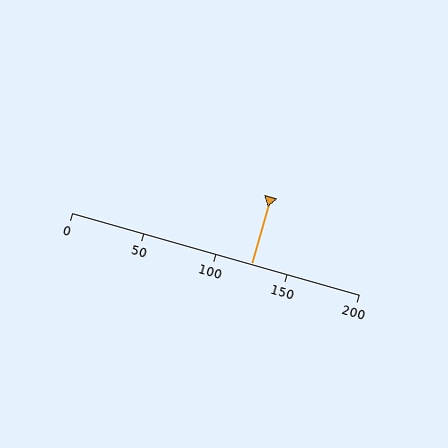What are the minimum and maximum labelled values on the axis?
The axis runs from 0 to 200.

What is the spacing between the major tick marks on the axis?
The major ticks are spaced 50 apart.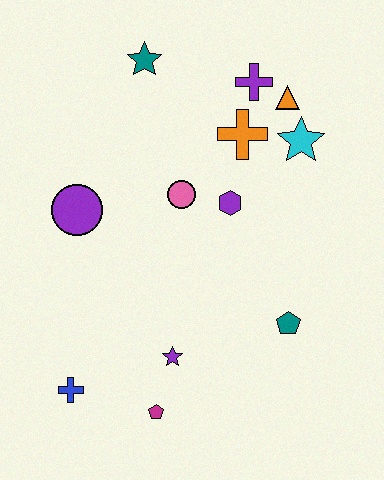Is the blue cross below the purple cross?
Yes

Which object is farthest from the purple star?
The teal star is farthest from the purple star.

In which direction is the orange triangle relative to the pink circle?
The orange triangle is to the right of the pink circle.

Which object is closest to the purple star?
The magenta pentagon is closest to the purple star.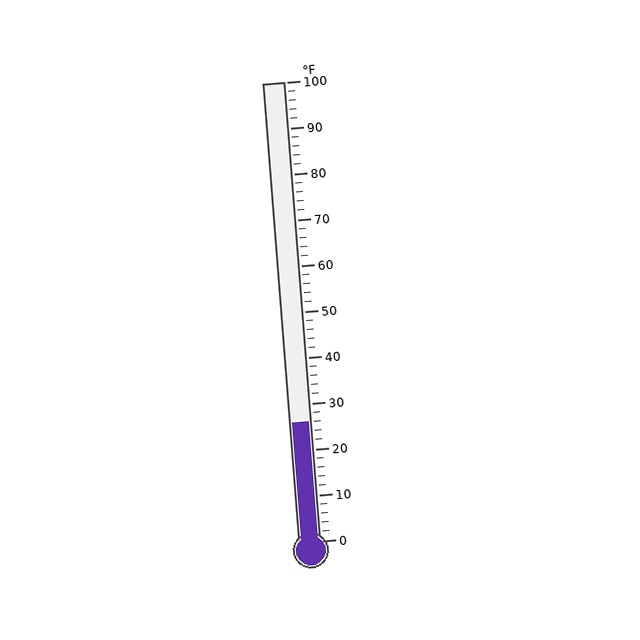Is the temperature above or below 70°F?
The temperature is below 70°F.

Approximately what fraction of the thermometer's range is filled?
The thermometer is filled to approximately 25% of its range.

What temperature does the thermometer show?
The thermometer shows approximately 26°F.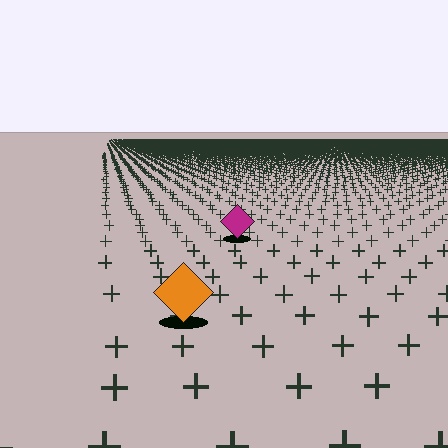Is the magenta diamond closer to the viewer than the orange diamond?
No. The orange diamond is closer — you can tell from the texture gradient: the ground texture is coarser near it.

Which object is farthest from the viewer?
The magenta diamond is farthest from the viewer. It appears smaller and the ground texture around it is denser.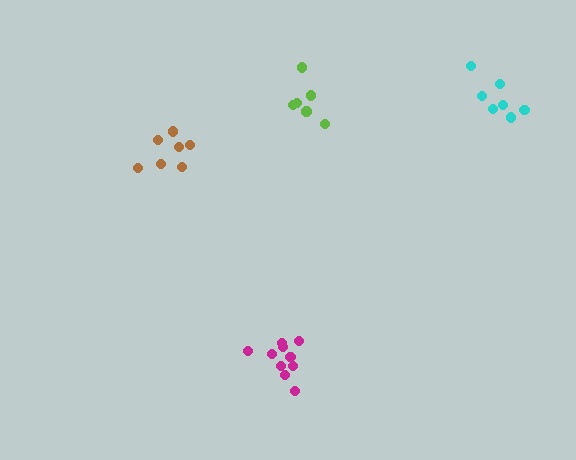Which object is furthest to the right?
The cyan cluster is rightmost.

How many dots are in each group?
Group 1: 7 dots, Group 2: 10 dots, Group 3: 7 dots, Group 4: 6 dots (30 total).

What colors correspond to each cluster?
The clusters are colored: cyan, magenta, brown, lime.